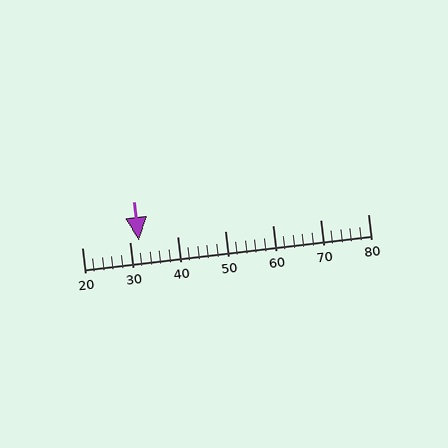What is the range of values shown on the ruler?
The ruler shows values from 20 to 80.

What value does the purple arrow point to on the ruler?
The purple arrow points to approximately 32.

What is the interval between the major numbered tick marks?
The major tick marks are spaced 10 units apart.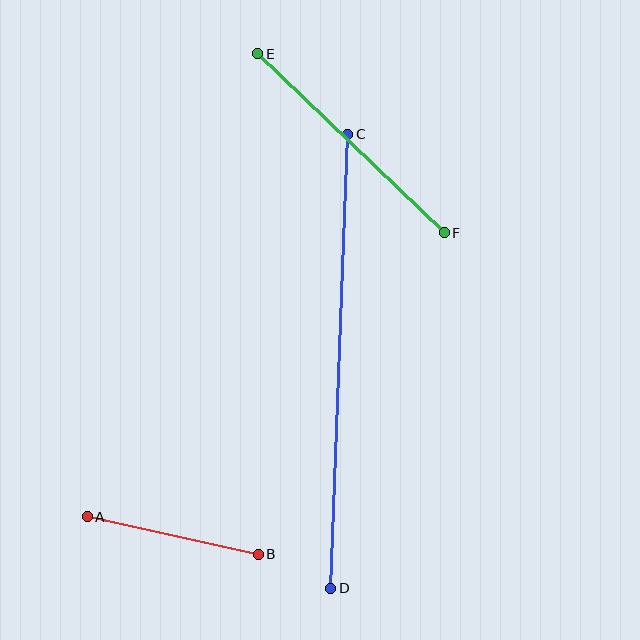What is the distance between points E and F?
The distance is approximately 258 pixels.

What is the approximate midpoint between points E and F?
The midpoint is at approximately (351, 143) pixels.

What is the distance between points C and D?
The distance is approximately 454 pixels.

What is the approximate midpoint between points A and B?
The midpoint is at approximately (173, 536) pixels.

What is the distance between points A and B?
The distance is approximately 175 pixels.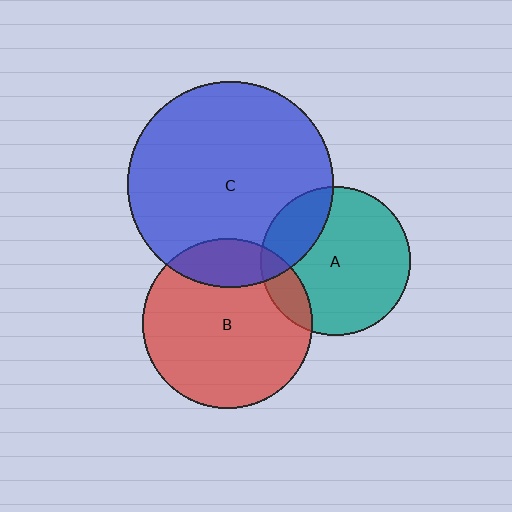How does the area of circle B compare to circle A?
Approximately 1.3 times.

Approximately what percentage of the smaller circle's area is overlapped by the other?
Approximately 20%.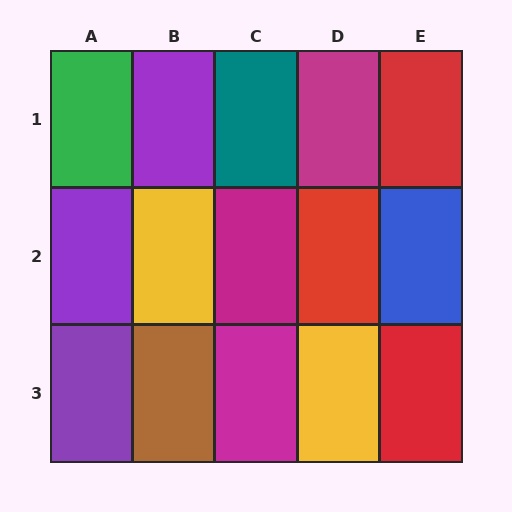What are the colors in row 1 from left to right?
Green, purple, teal, magenta, red.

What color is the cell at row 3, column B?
Brown.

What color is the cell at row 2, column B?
Yellow.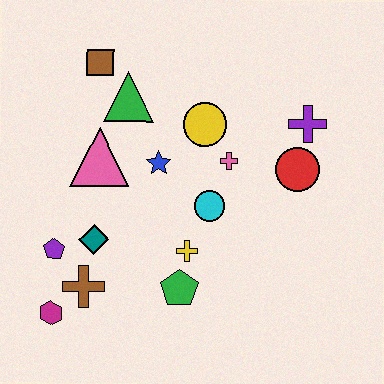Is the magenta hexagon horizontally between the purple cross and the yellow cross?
No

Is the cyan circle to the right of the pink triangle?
Yes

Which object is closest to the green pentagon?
The yellow cross is closest to the green pentagon.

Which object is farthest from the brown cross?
The purple cross is farthest from the brown cross.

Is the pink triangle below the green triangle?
Yes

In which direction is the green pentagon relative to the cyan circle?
The green pentagon is below the cyan circle.